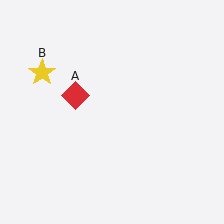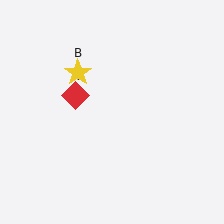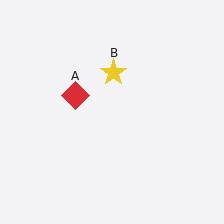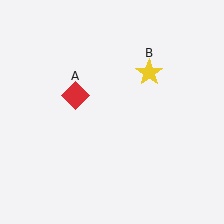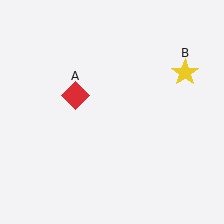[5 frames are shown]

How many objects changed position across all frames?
1 object changed position: yellow star (object B).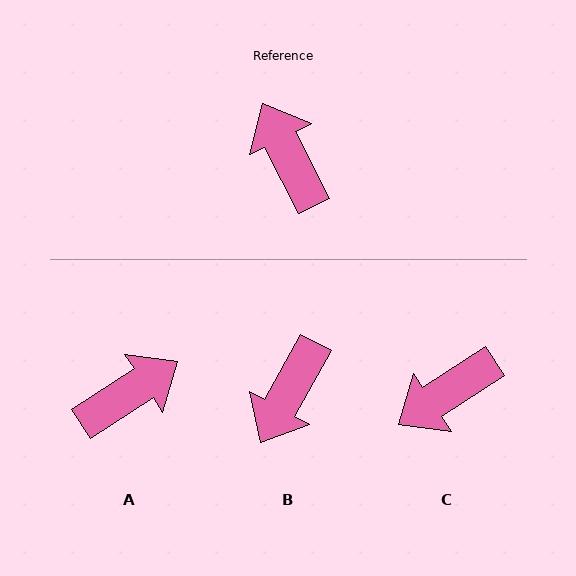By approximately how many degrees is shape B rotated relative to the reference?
Approximately 124 degrees counter-clockwise.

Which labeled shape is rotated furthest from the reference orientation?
B, about 124 degrees away.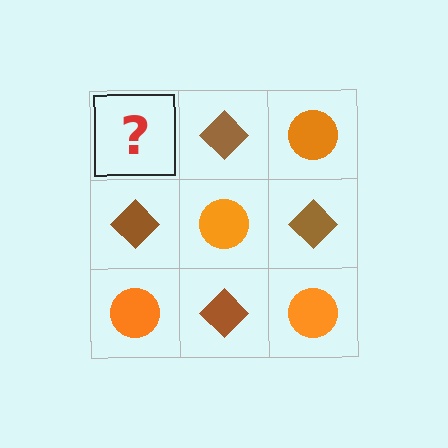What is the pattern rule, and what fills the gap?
The rule is that it alternates orange circle and brown diamond in a checkerboard pattern. The gap should be filled with an orange circle.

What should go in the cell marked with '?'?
The missing cell should contain an orange circle.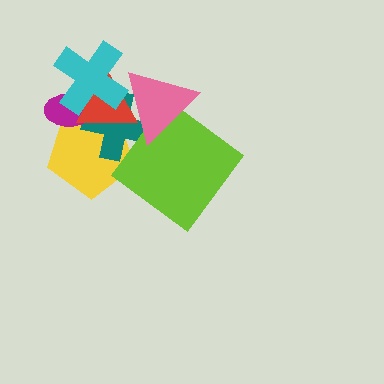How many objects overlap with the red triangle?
5 objects overlap with the red triangle.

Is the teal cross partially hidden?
Yes, it is partially covered by another shape.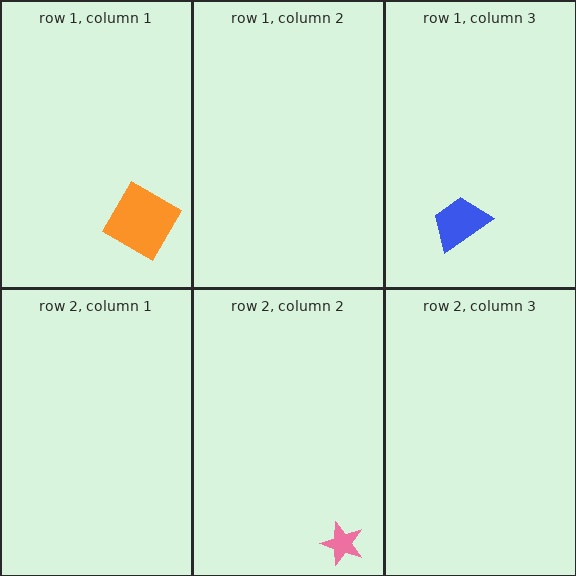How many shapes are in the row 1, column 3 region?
1.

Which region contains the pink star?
The row 2, column 2 region.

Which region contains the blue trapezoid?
The row 1, column 3 region.